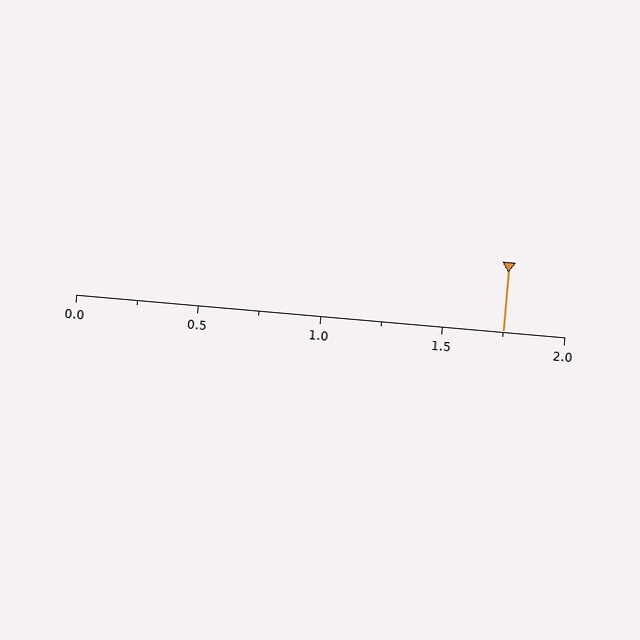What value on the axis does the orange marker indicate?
The marker indicates approximately 1.75.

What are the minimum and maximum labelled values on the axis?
The axis runs from 0.0 to 2.0.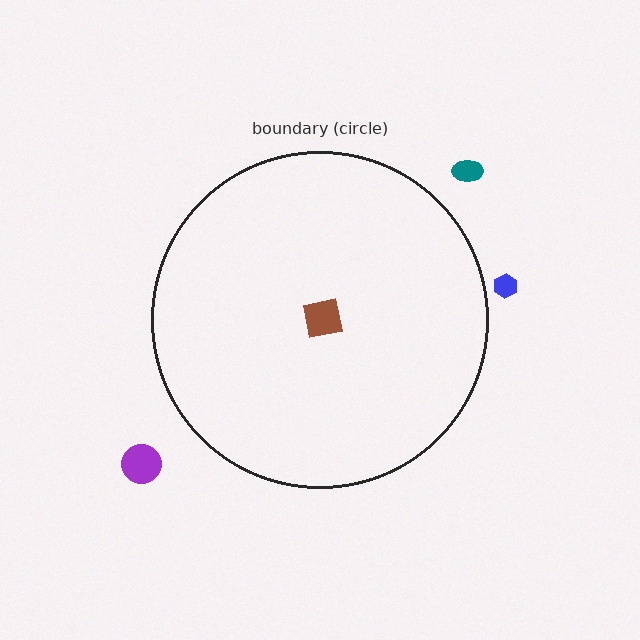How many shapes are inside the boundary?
1 inside, 3 outside.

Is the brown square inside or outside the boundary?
Inside.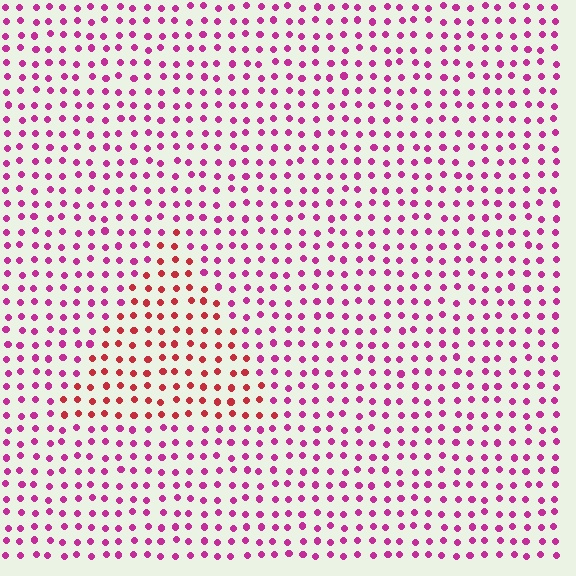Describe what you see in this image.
The image is filled with small magenta elements in a uniform arrangement. A triangle-shaped region is visible where the elements are tinted to a slightly different hue, forming a subtle color boundary.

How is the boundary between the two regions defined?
The boundary is defined purely by a slight shift in hue (about 37 degrees). Spacing, size, and orientation are identical on both sides.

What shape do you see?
I see a triangle.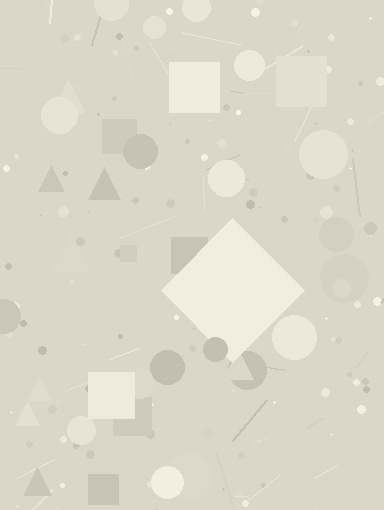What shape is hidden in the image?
A diamond is hidden in the image.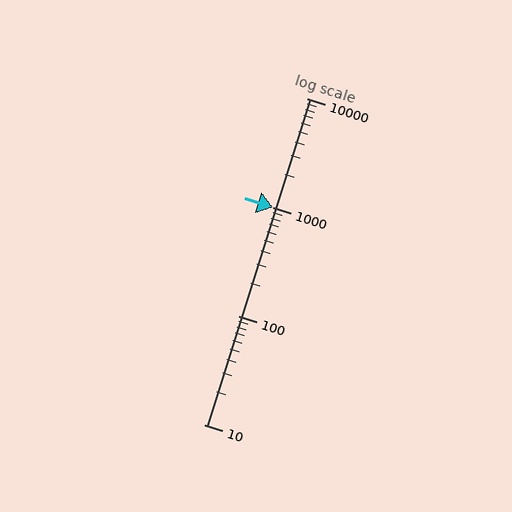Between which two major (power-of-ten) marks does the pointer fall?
The pointer is between 100 and 1000.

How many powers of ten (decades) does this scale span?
The scale spans 3 decades, from 10 to 10000.